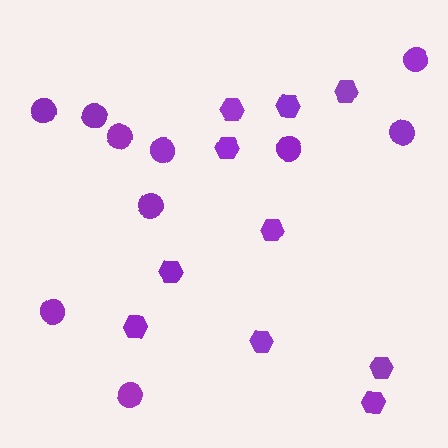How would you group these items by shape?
There are 2 groups: one group of circles (10) and one group of hexagons (10).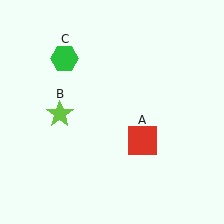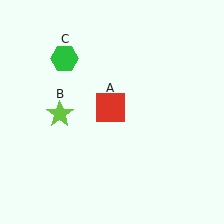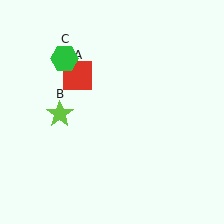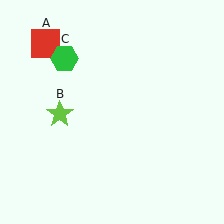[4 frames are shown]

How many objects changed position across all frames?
1 object changed position: red square (object A).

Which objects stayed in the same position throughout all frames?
Lime star (object B) and green hexagon (object C) remained stationary.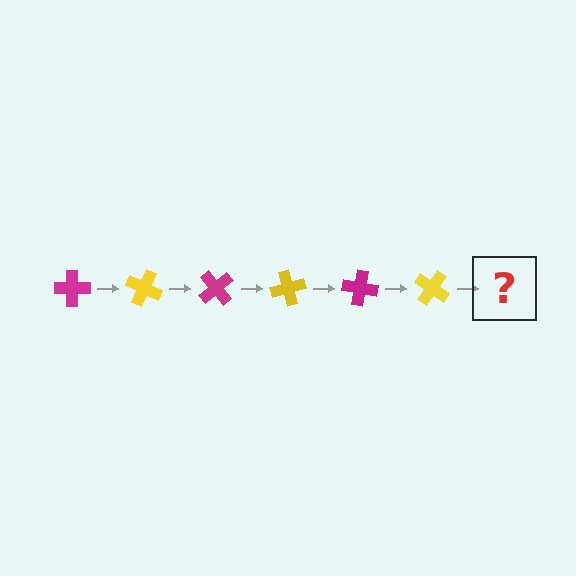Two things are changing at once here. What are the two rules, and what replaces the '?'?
The two rules are that it rotates 25 degrees each step and the color cycles through magenta and yellow. The '?' should be a magenta cross, rotated 150 degrees from the start.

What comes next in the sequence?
The next element should be a magenta cross, rotated 150 degrees from the start.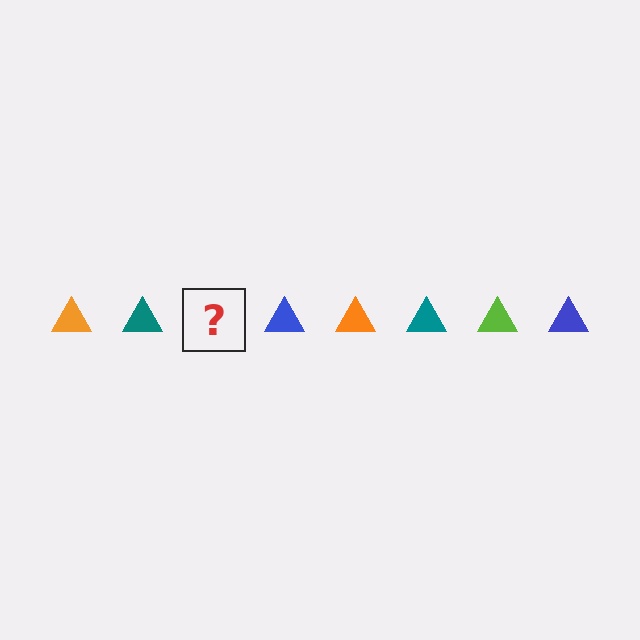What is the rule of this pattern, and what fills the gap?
The rule is that the pattern cycles through orange, teal, lime, blue triangles. The gap should be filled with a lime triangle.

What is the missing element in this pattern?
The missing element is a lime triangle.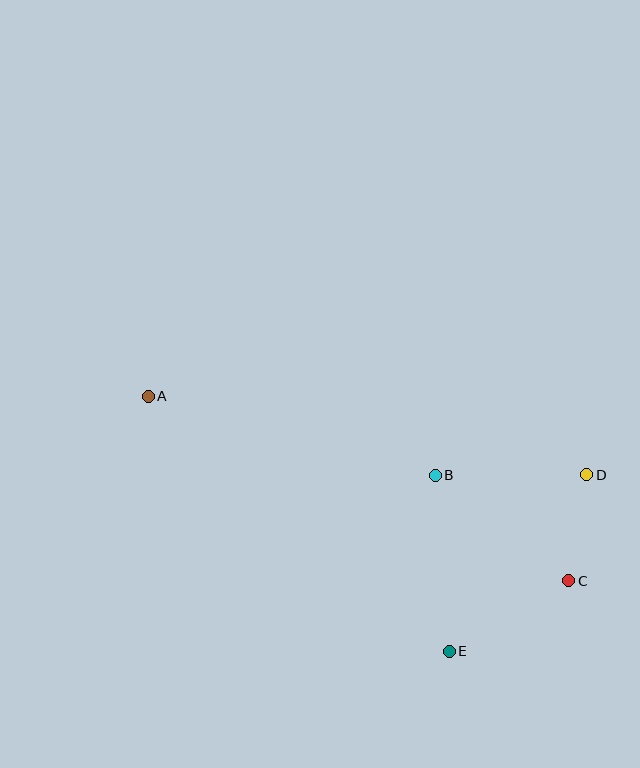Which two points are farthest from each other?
Points A and C are farthest from each other.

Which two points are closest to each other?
Points C and D are closest to each other.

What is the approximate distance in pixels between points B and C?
The distance between B and C is approximately 170 pixels.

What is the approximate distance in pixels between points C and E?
The distance between C and E is approximately 138 pixels.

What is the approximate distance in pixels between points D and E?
The distance between D and E is approximately 224 pixels.